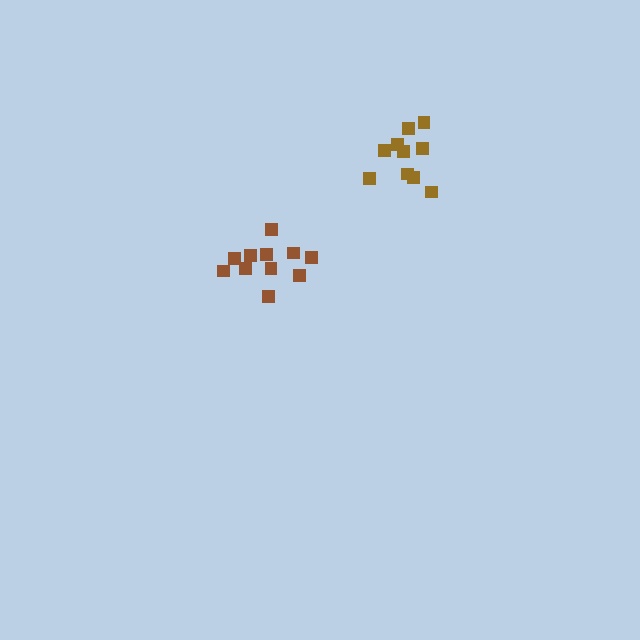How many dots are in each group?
Group 1: 10 dots, Group 2: 11 dots (21 total).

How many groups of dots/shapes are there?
There are 2 groups.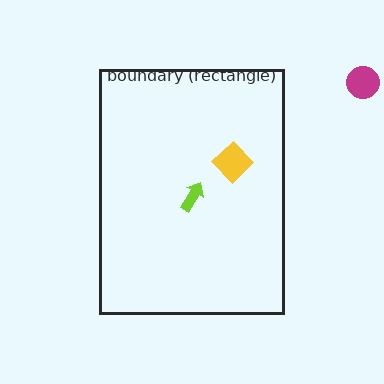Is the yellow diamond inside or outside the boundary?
Inside.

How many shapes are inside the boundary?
2 inside, 1 outside.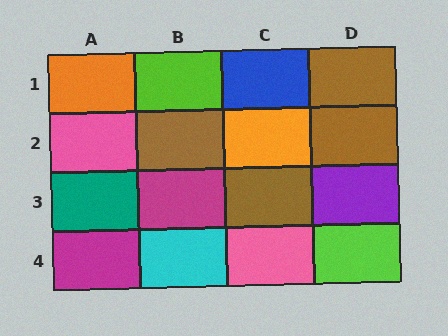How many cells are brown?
4 cells are brown.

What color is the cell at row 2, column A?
Pink.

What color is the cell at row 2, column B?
Brown.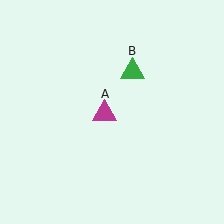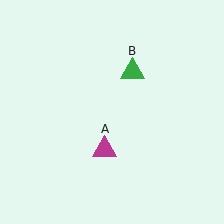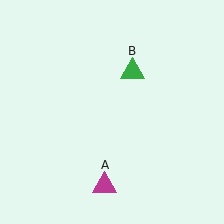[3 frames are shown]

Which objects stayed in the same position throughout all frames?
Green triangle (object B) remained stationary.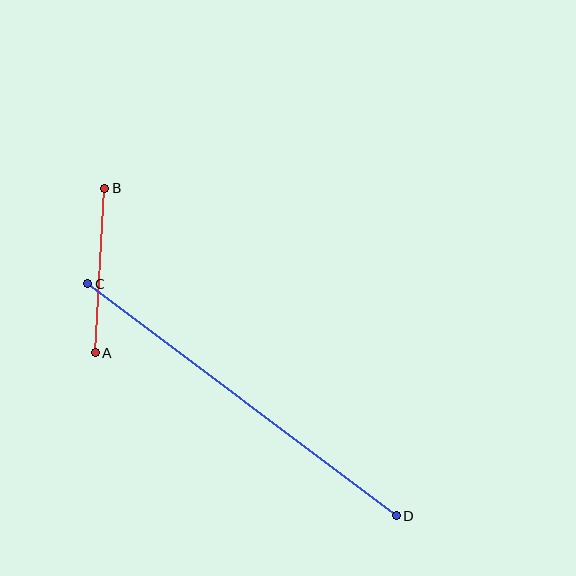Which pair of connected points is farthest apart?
Points C and D are farthest apart.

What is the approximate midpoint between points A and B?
The midpoint is at approximately (100, 270) pixels.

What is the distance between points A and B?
The distance is approximately 165 pixels.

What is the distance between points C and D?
The distance is approximately 386 pixels.